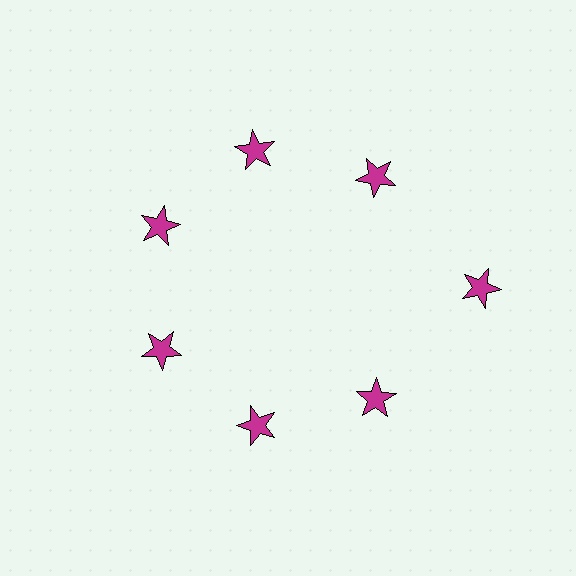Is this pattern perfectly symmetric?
No. The 7 magenta stars are arranged in a ring, but one element near the 3 o'clock position is pushed outward from the center, breaking the 7-fold rotational symmetry.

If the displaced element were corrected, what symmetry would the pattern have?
It would have 7-fold rotational symmetry — the pattern would map onto itself every 51 degrees.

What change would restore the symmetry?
The symmetry would be restored by moving it inward, back onto the ring so that all 7 stars sit at equal angles and equal distance from the center.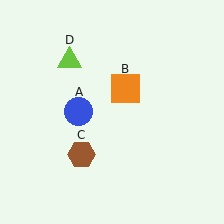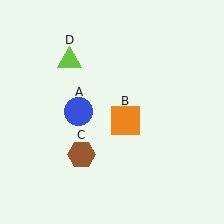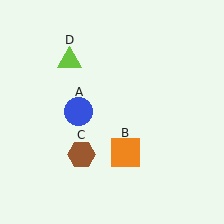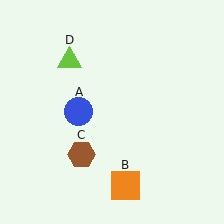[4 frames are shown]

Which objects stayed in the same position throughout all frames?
Blue circle (object A) and brown hexagon (object C) and lime triangle (object D) remained stationary.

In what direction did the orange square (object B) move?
The orange square (object B) moved down.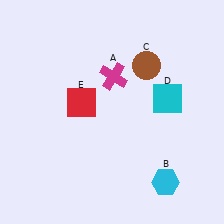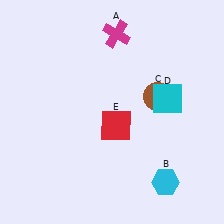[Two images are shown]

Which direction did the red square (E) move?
The red square (E) moved right.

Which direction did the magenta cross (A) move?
The magenta cross (A) moved up.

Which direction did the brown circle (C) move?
The brown circle (C) moved down.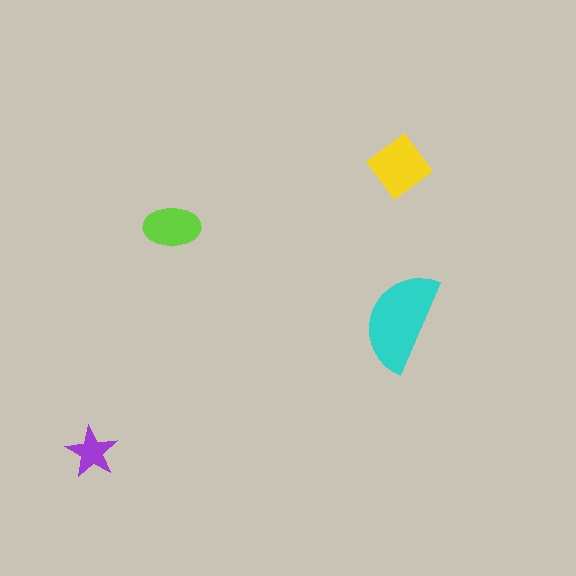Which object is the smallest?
The purple star.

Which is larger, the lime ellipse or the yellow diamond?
The yellow diamond.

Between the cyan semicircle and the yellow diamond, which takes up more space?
The cyan semicircle.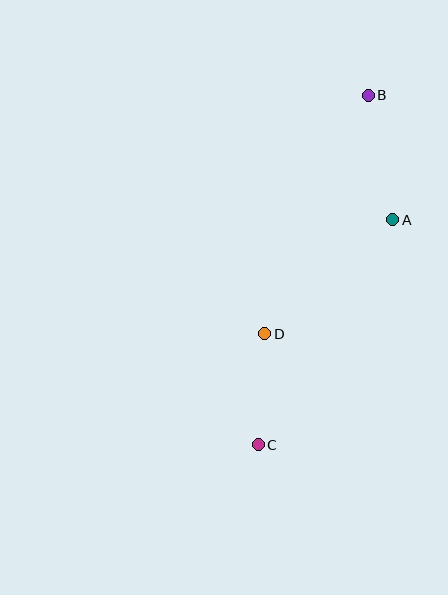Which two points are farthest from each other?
Points B and C are farthest from each other.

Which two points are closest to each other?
Points C and D are closest to each other.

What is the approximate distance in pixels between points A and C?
The distance between A and C is approximately 262 pixels.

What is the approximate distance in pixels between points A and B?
The distance between A and B is approximately 127 pixels.